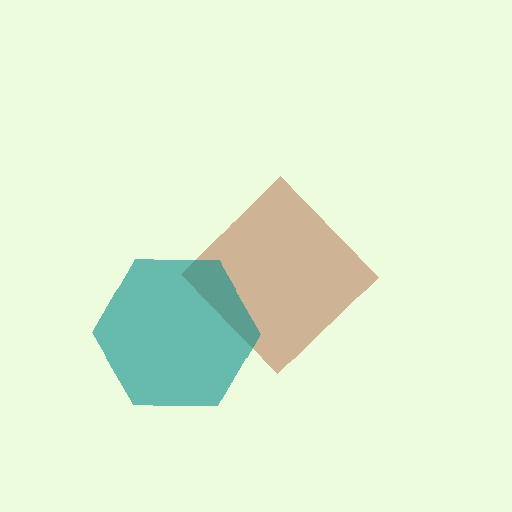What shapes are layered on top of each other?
The layered shapes are: a brown diamond, a teal hexagon.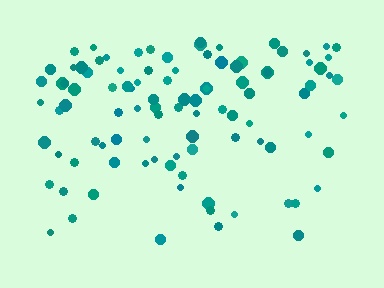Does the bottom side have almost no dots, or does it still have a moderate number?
Still a moderate number, just noticeably fewer than the top.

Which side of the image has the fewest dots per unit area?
The bottom.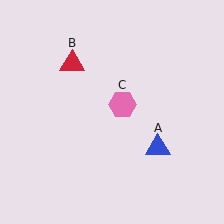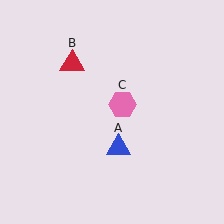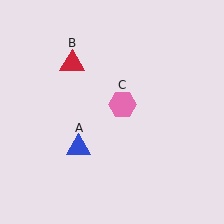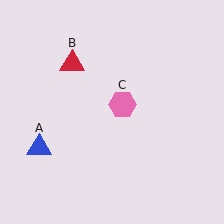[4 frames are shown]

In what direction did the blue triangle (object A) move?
The blue triangle (object A) moved left.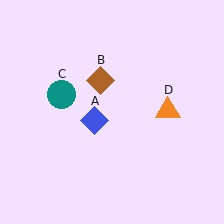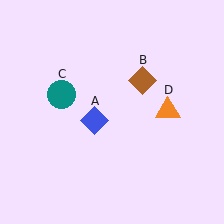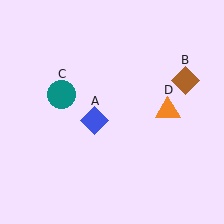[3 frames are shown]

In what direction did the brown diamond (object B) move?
The brown diamond (object B) moved right.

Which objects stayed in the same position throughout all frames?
Blue diamond (object A) and teal circle (object C) and orange triangle (object D) remained stationary.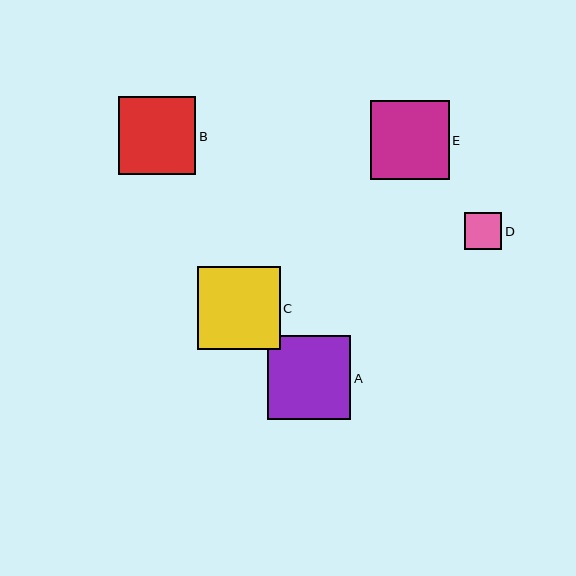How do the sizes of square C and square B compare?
Square C and square B are approximately the same size.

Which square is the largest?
Square A is the largest with a size of approximately 83 pixels.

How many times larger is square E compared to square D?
Square E is approximately 2.1 times the size of square D.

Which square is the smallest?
Square D is the smallest with a size of approximately 37 pixels.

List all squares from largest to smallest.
From largest to smallest: A, C, E, B, D.